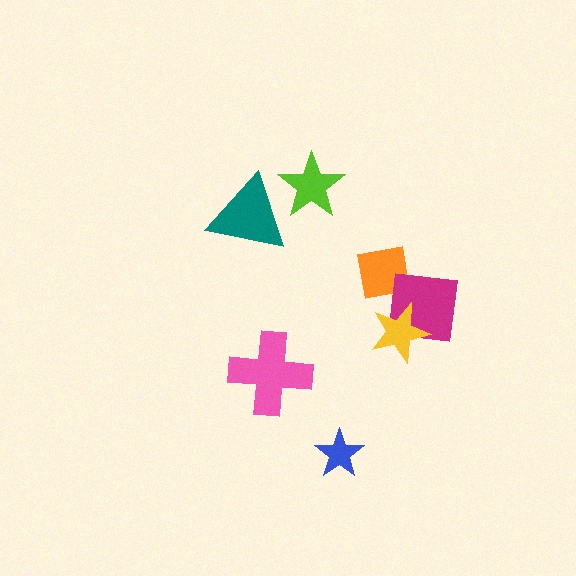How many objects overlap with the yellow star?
1 object overlaps with the yellow star.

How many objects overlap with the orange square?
1 object overlaps with the orange square.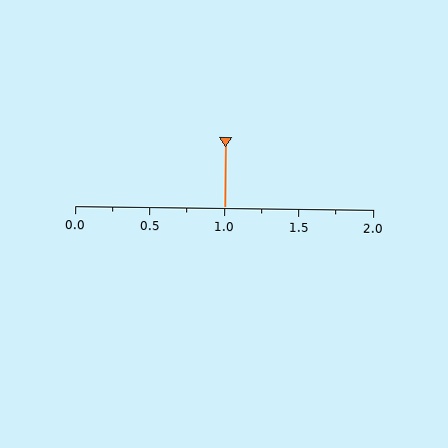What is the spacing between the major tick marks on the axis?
The major ticks are spaced 0.5 apart.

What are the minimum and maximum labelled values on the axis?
The axis runs from 0.0 to 2.0.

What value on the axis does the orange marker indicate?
The marker indicates approximately 1.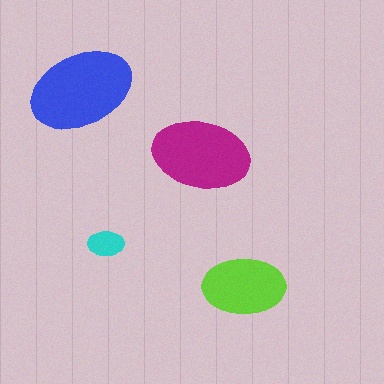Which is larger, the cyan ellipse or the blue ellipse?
The blue one.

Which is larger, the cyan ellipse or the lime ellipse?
The lime one.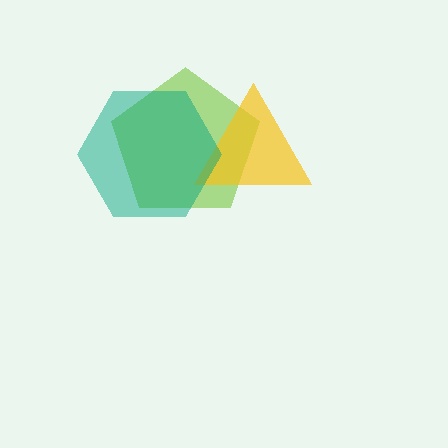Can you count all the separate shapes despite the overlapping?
Yes, there are 3 separate shapes.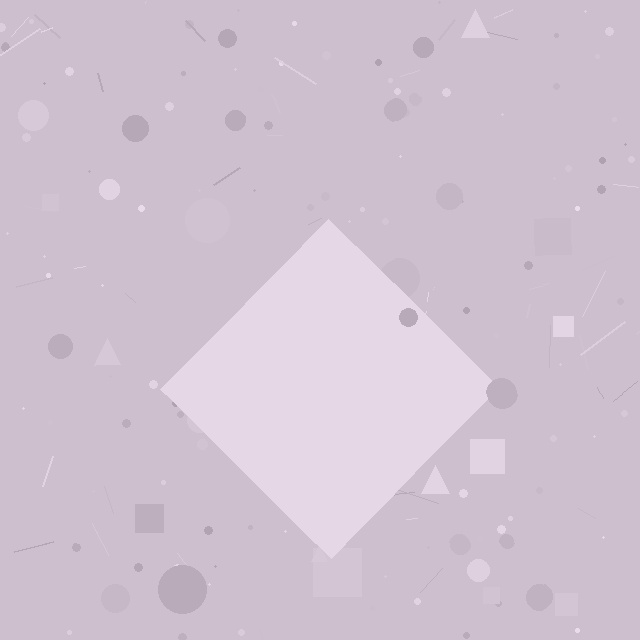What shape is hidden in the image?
A diamond is hidden in the image.